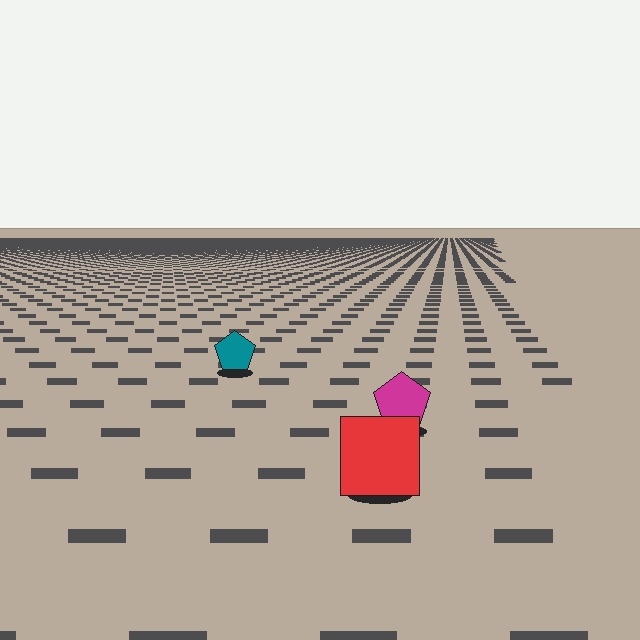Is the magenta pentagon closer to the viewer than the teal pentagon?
Yes. The magenta pentagon is closer — you can tell from the texture gradient: the ground texture is coarser near it.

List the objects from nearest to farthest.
From nearest to farthest: the red square, the magenta pentagon, the teal pentagon.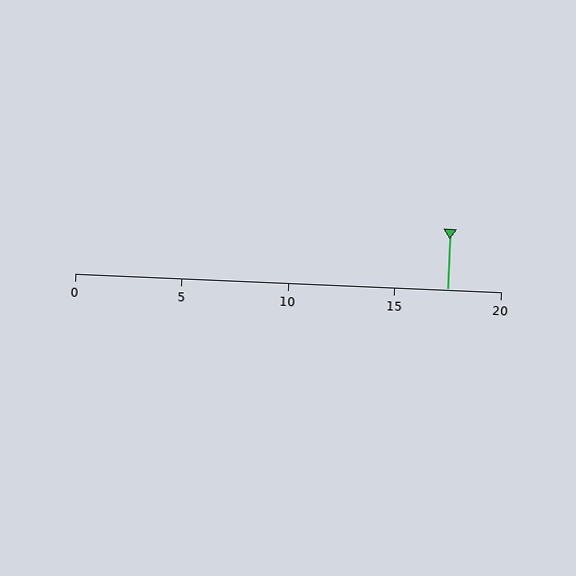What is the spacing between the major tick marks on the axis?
The major ticks are spaced 5 apart.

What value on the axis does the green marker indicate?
The marker indicates approximately 17.5.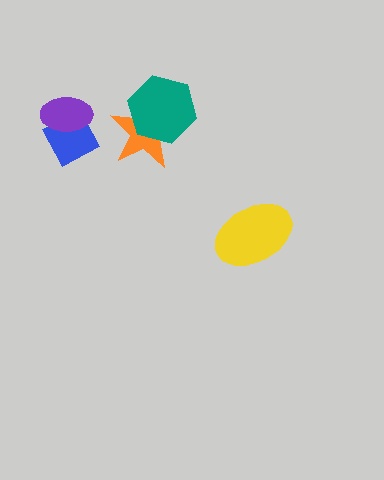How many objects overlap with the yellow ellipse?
0 objects overlap with the yellow ellipse.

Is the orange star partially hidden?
Yes, it is partially covered by another shape.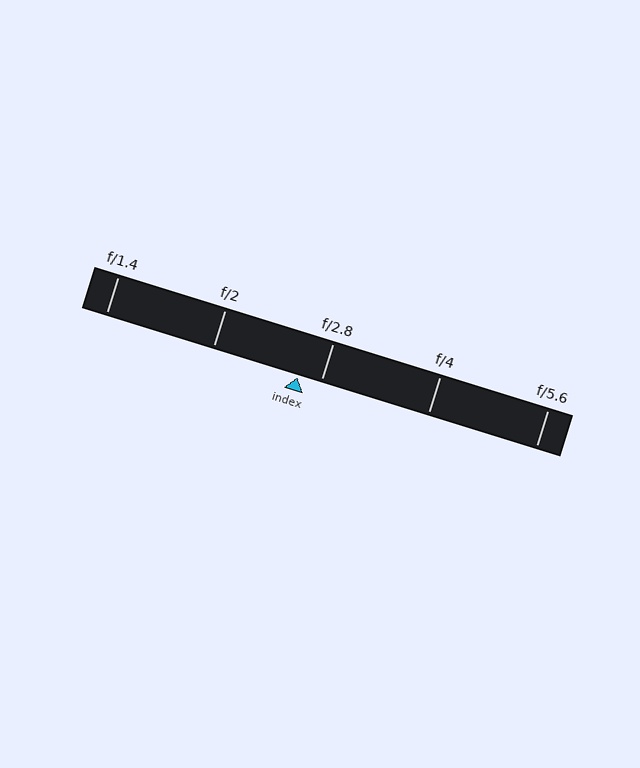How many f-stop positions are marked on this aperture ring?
There are 5 f-stop positions marked.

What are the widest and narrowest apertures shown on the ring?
The widest aperture shown is f/1.4 and the narrowest is f/5.6.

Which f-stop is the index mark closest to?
The index mark is closest to f/2.8.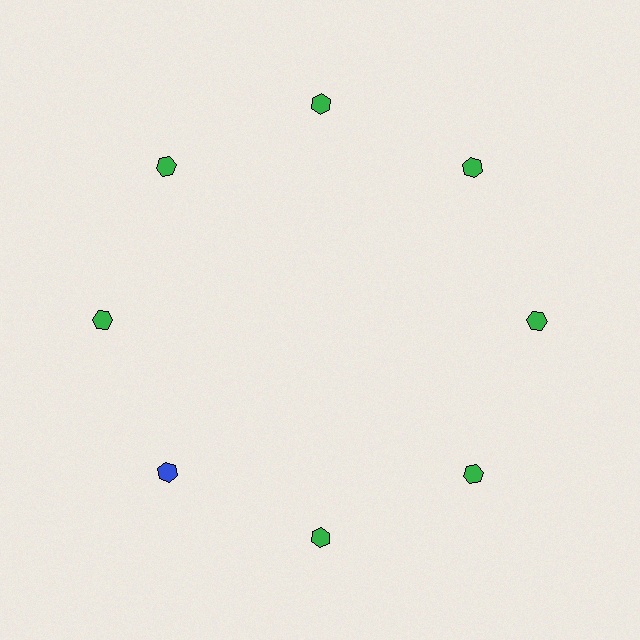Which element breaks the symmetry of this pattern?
The blue hexagon at roughly the 8 o'clock position breaks the symmetry. All other shapes are green hexagons.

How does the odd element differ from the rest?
It has a different color: blue instead of green.